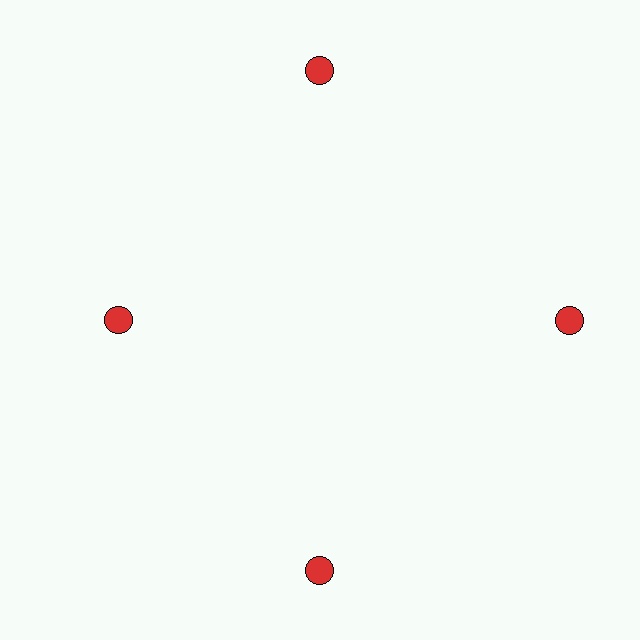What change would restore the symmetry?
The symmetry would be restored by moving it outward, back onto the ring so that all 4 circles sit at equal angles and equal distance from the center.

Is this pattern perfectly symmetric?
No. The 4 red circles are arranged in a ring, but one element near the 9 o'clock position is pulled inward toward the center, breaking the 4-fold rotational symmetry.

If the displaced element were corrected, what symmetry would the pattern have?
It would have 4-fold rotational symmetry — the pattern would map onto itself every 90 degrees.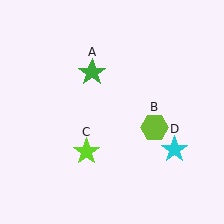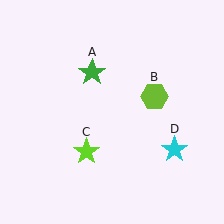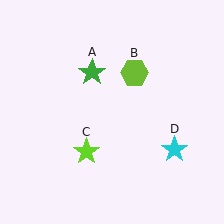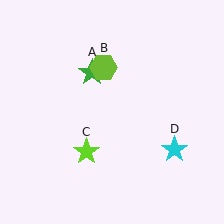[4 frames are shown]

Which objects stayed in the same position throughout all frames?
Green star (object A) and lime star (object C) and cyan star (object D) remained stationary.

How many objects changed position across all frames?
1 object changed position: lime hexagon (object B).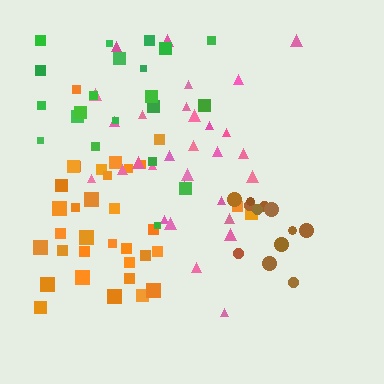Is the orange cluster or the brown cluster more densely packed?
Brown.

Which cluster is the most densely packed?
Brown.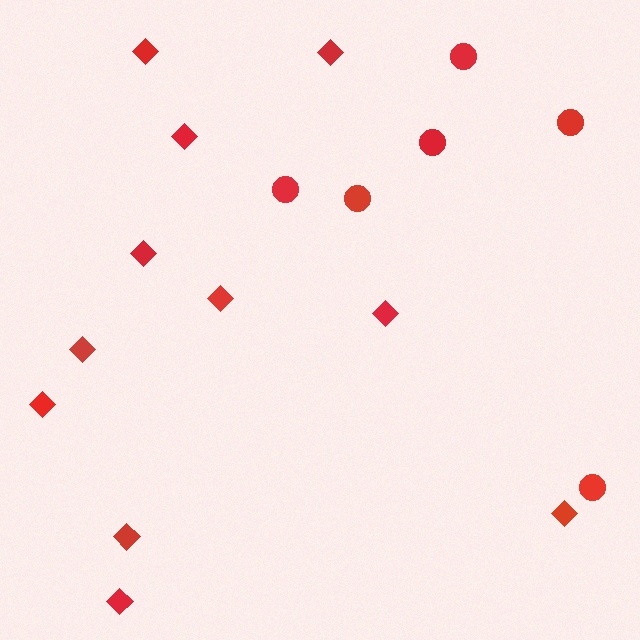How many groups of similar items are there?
There are 2 groups: one group of diamonds (11) and one group of circles (6).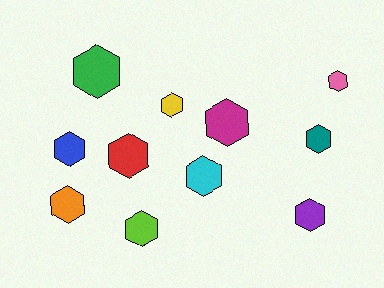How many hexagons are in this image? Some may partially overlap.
There are 11 hexagons.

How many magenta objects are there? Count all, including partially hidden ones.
There is 1 magenta object.